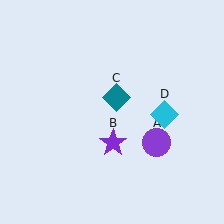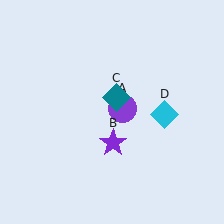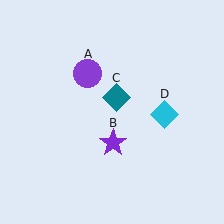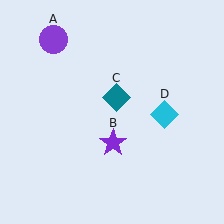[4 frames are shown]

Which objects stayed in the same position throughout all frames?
Purple star (object B) and teal diamond (object C) and cyan diamond (object D) remained stationary.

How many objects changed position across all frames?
1 object changed position: purple circle (object A).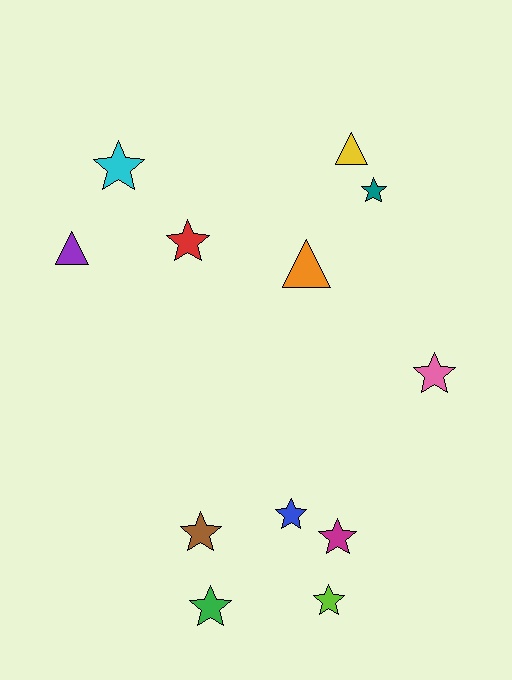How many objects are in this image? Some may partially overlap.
There are 12 objects.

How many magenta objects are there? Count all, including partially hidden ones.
There is 1 magenta object.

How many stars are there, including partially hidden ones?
There are 9 stars.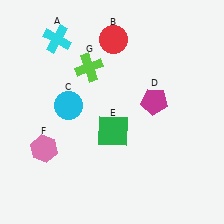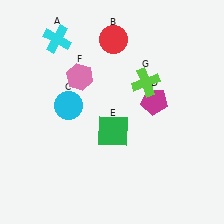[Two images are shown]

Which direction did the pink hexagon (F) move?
The pink hexagon (F) moved up.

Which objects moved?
The objects that moved are: the pink hexagon (F), the lime cross (G).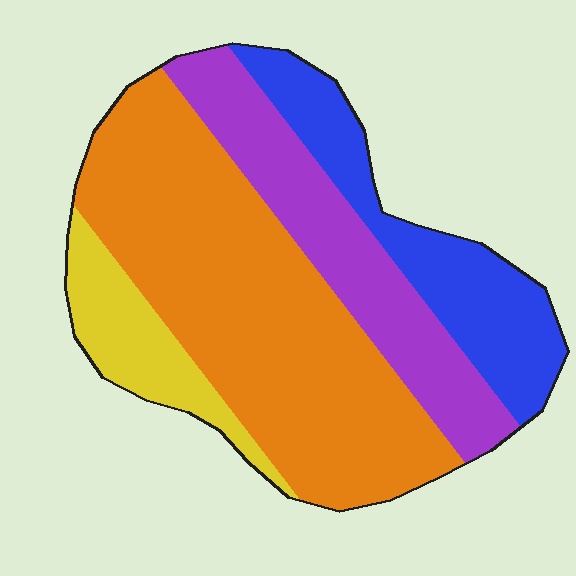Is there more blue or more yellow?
Blue.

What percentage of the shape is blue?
Blue takes up about one fifth (1/5) of the shape.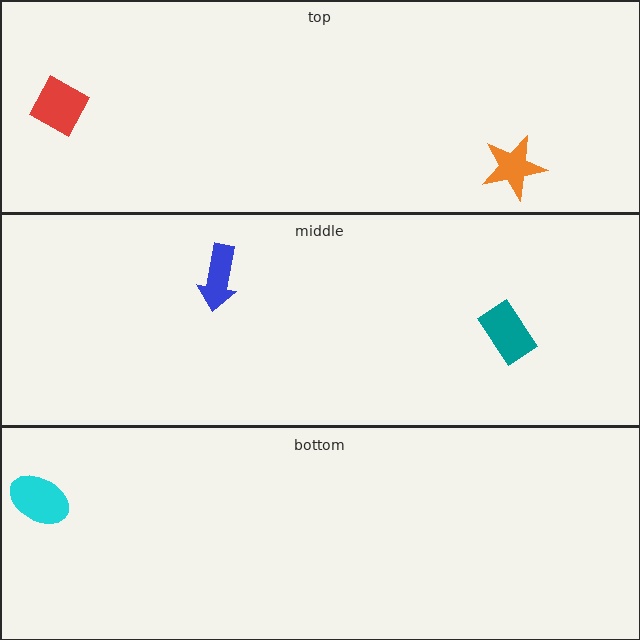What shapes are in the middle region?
The teal rectangle, the blue arrow.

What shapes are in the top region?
The red square, the orange star.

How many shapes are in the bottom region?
1.